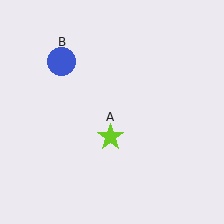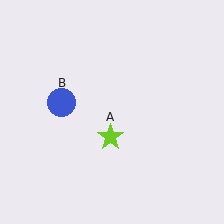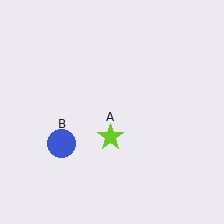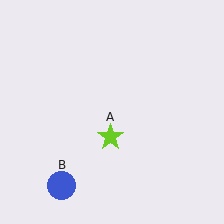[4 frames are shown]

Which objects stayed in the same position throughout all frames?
Lime star (object A) remained stationary.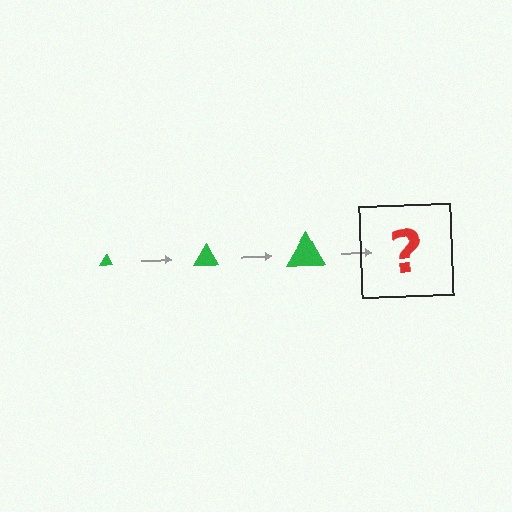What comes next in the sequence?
The next element should be a green triangle, larger than the previous one.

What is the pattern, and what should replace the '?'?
The pattern is that the triangle gets progressively larger each step. The '?' should be a green triangle, larger than the previous one.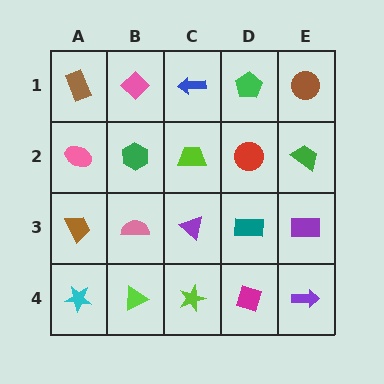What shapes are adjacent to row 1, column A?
A pink ellipse (row 2, column A), a pink diamond (row 1, column B).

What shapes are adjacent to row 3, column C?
A lime trapezoid (row 2, column C), a lime star (row 4, column C), a pink semicircle (row 3, column B), a teal rectangle (row 3, column D).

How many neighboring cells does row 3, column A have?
3.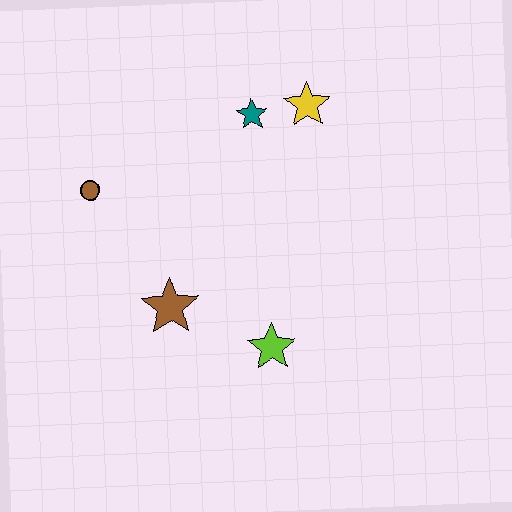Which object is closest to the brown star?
The lime star is closest to the brown star.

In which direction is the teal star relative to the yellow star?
The teal star is to the left of the yellow star.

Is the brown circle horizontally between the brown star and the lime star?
No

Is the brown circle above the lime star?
Yes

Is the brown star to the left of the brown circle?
No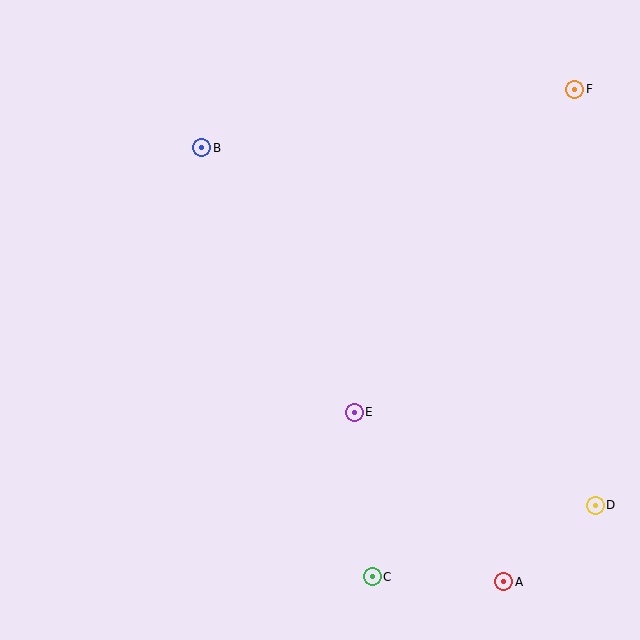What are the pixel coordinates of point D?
Point D is at (595, 505).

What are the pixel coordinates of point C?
Point C is at (372, 577).